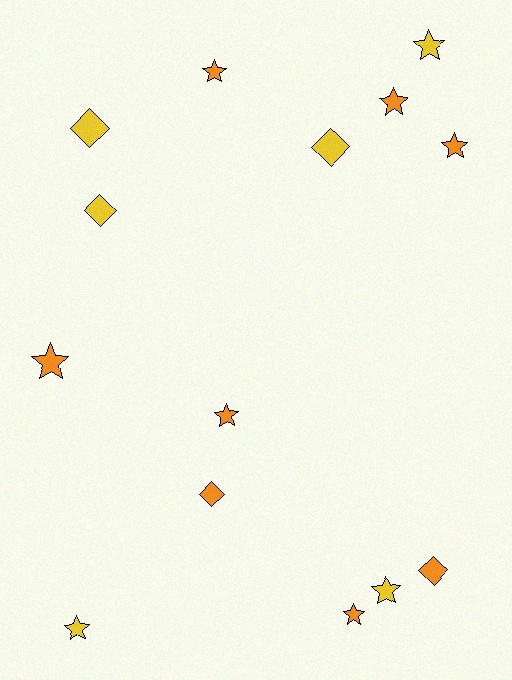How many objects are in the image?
There are 14 objects.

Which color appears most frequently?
Orange, with 8 objects.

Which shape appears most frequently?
Star, with 9 objects.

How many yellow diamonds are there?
There are 3 yellow diamonds.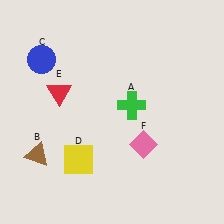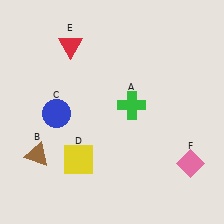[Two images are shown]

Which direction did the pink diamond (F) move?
The pink diamond (F) moved right.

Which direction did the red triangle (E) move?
The red triangle (E) moved up.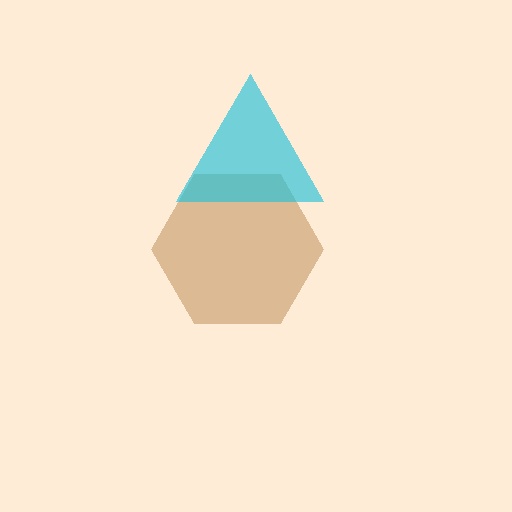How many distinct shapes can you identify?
There are 2 distinct shapes: a brown hexagon, a cyan triangle.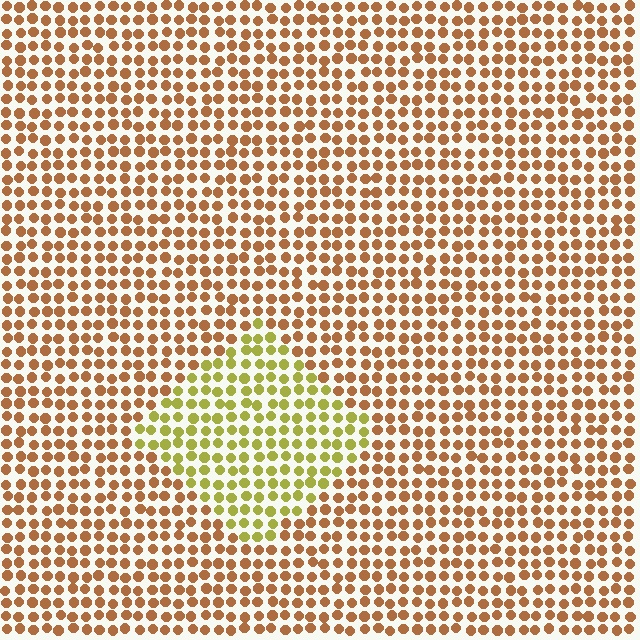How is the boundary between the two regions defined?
The boundary is defined purely by a slight shift in hue (about 43 degrees). Spacing, size, and orientation are identical on both sides.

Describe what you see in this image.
The image is filled with small brown elements in a uniform arrangement. A diamond-shaped region is visible where the elements are tinted to a slightly different hue, forming a subtle color boundary.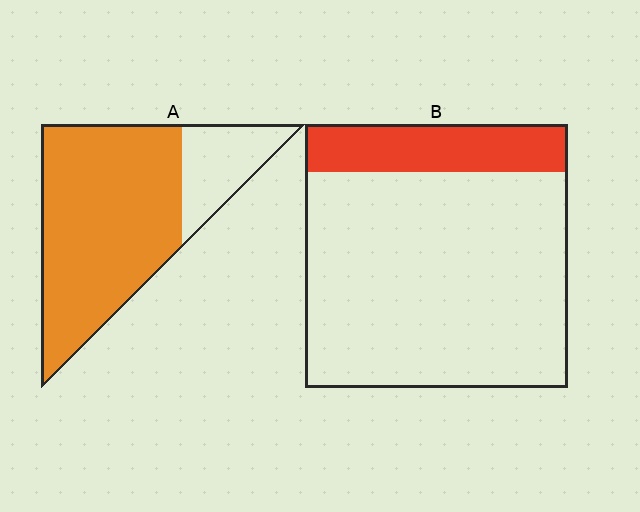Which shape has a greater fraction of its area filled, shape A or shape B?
Shape A.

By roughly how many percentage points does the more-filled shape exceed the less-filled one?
By roughly 60 percentage points (A over B).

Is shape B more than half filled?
No.